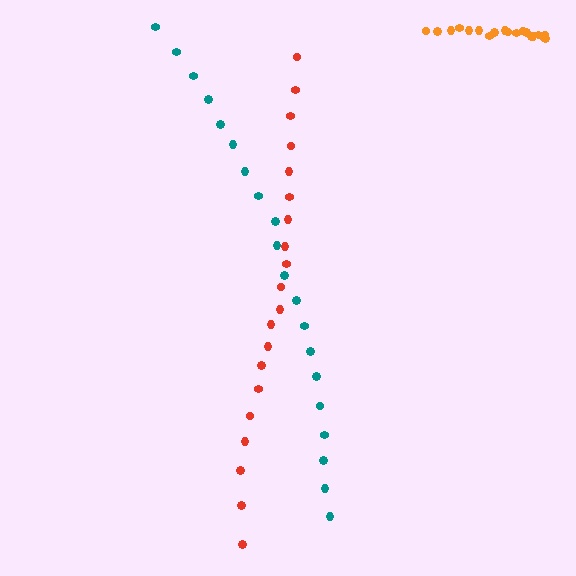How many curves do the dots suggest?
There are 3 distinct paths.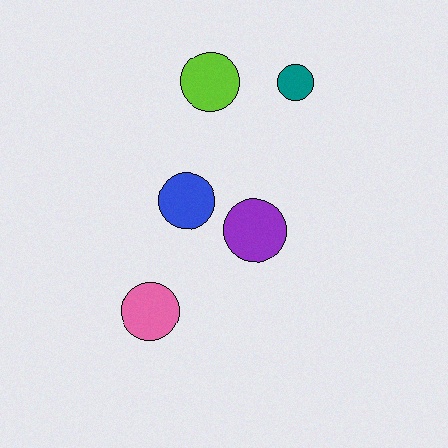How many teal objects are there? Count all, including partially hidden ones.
There is 1 teal object.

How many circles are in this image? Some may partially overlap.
There are 5 circles.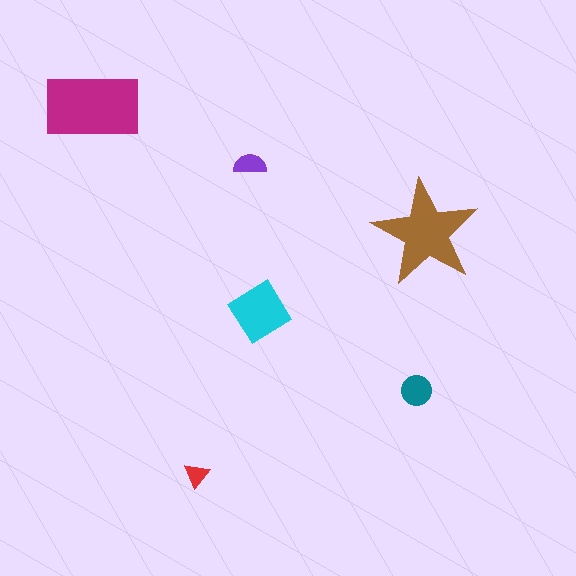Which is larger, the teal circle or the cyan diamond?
The cyan diamond.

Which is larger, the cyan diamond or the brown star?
The brown star.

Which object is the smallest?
The red triangle.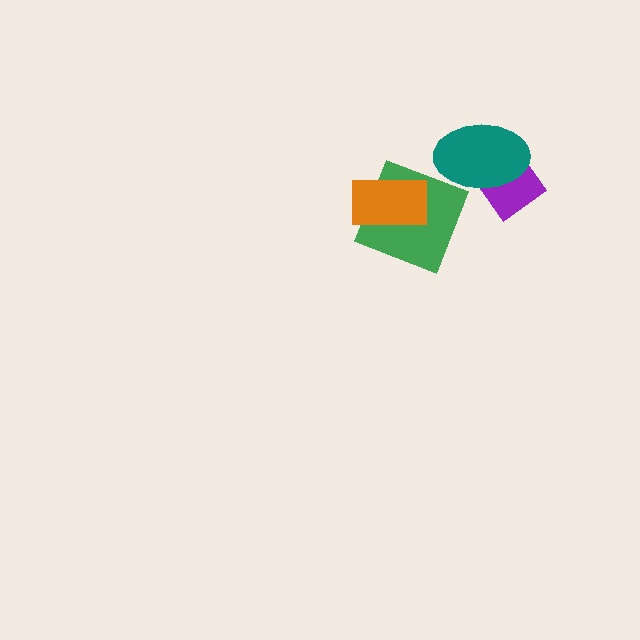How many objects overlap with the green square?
1 object overlaps with the green square.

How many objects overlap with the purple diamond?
1 object overlaps with the purple diamond.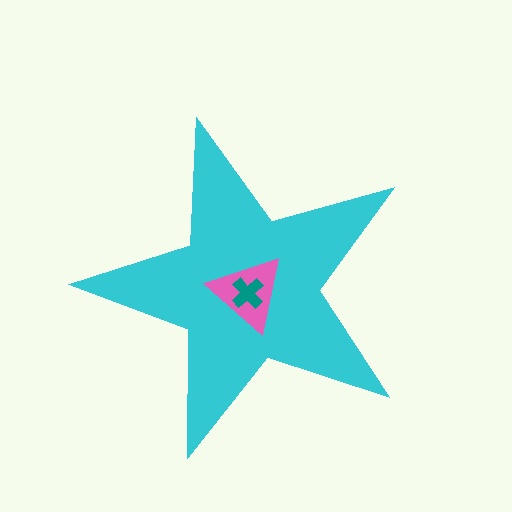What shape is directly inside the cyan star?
The pink triangle.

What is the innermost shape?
The teal cross.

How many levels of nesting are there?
3.